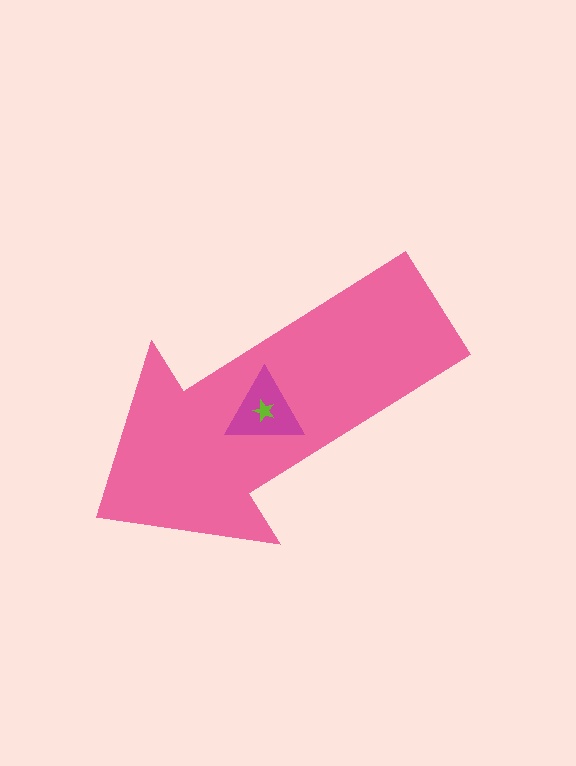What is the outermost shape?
The pink arrow.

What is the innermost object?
The lime star.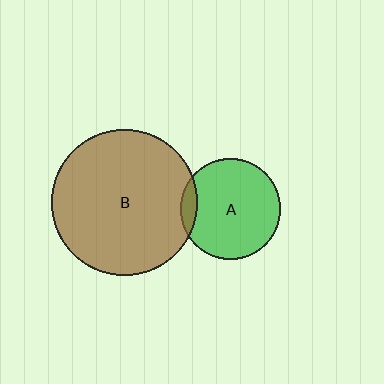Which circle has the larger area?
Circle B (brown).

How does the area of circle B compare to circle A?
Approximately 2.1 times.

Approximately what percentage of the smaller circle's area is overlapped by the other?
Approximately 10%.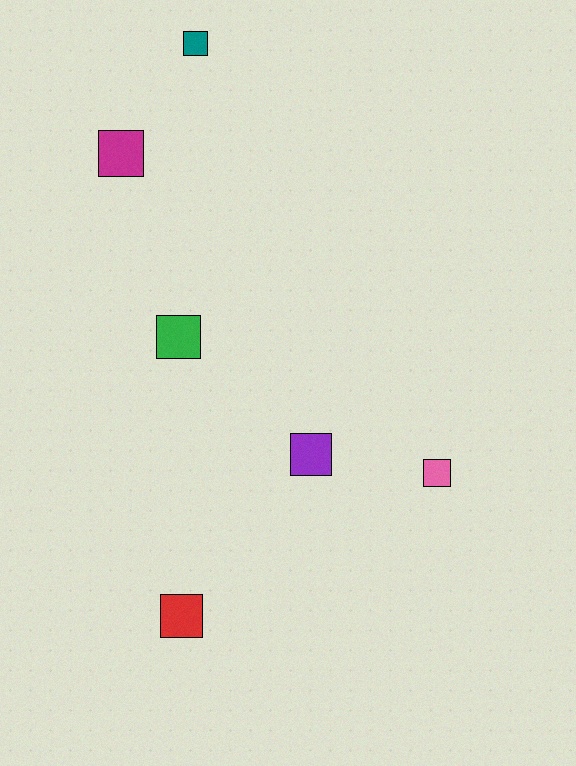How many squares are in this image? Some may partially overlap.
There are 6 squares.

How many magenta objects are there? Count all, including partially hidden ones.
There is 1 magenta object.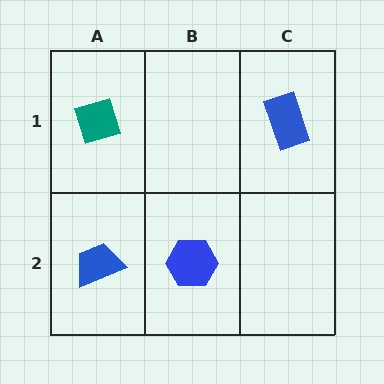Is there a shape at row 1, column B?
No, that cell is empty.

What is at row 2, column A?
A blue trapezoid.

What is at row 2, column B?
A blue hexagon.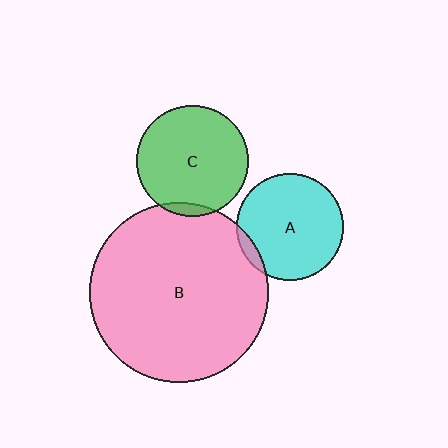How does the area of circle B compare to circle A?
Approximately 2.8 times.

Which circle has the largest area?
Circle B (pink).